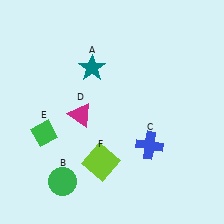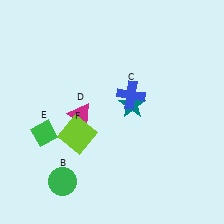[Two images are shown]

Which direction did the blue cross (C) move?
The blue cross (C) moved up.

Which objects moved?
The objects that moved are: the teal star (A), the blue cross (C), the lime square (F).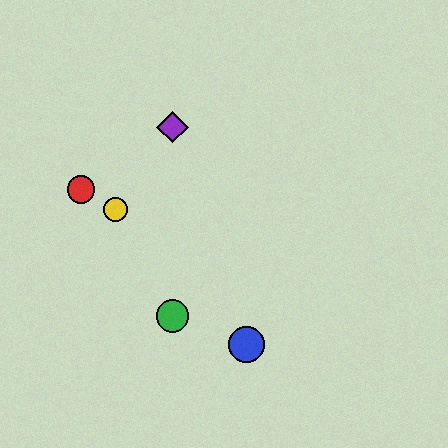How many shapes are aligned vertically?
2 shapes (the green circle, the purple diamond) are aligned vertically.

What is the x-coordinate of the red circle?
The red circle is at x≈81.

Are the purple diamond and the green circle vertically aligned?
Yes, both are at x≈173.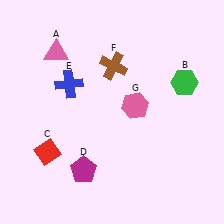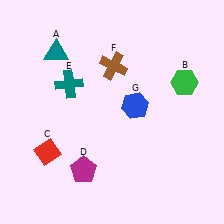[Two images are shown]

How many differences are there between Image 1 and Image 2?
There are 3 differences between the two images.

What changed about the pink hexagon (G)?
In Image 1, G is pink. In Image 2, it changed to blue.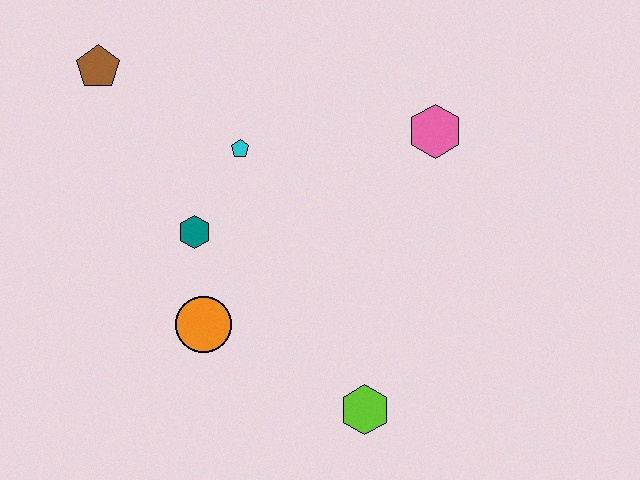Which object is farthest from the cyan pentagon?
The lime hexagon is farthest from the cyan pentagon.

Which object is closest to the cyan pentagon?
The teal hexagon is closest to the cyan pentagon.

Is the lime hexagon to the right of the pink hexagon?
No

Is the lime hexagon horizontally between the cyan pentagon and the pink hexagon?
Yes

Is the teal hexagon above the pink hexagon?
No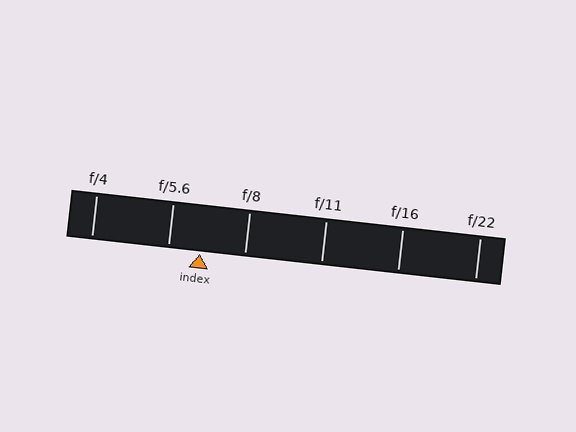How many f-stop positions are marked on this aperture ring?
There are 6 f-stop positions marked.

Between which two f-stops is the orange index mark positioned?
The index mark is between f/5.6 and f/8.